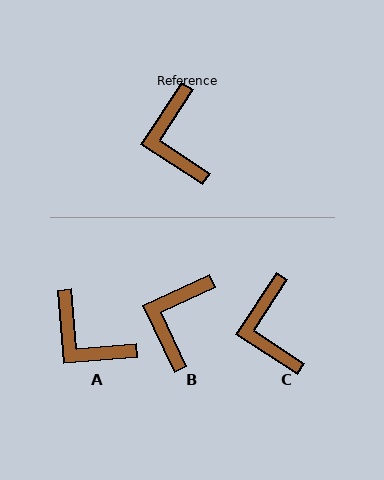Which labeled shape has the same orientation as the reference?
C.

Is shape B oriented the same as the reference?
No, it is off by about 31 degrees.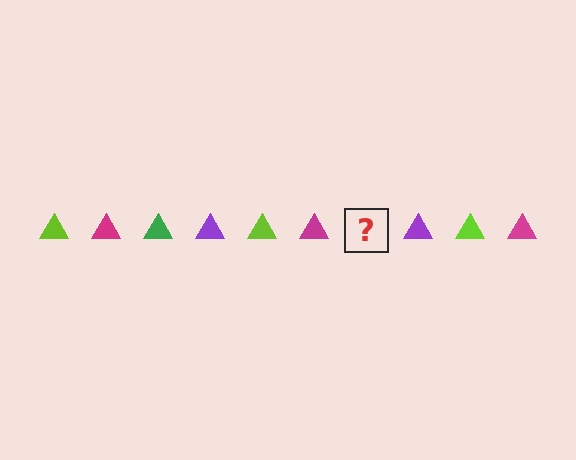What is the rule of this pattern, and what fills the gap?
The rule is that the pattern cycles through lime, magenta, green, purple triangles. The gap should be filled with a green triangle.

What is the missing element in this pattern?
The missing element is a green triangle.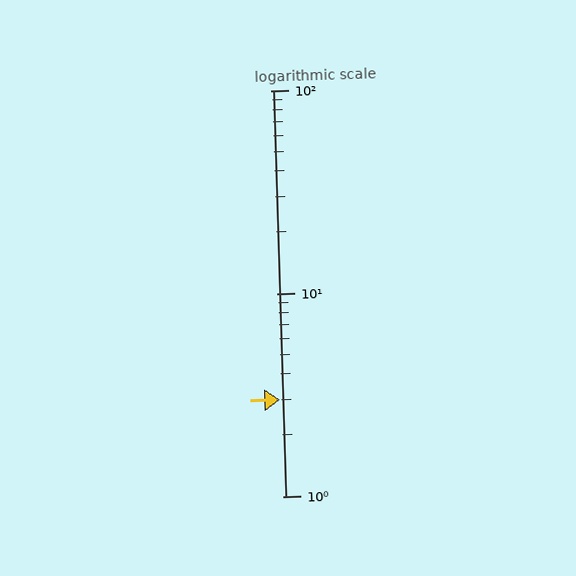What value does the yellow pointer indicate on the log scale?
The pointer indicates approximately 3.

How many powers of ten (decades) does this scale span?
The scale spans 2 decades, from 1 to 100.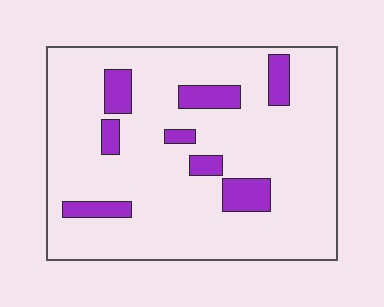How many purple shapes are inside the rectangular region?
8.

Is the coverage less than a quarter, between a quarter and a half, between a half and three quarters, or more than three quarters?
Less than a quarter.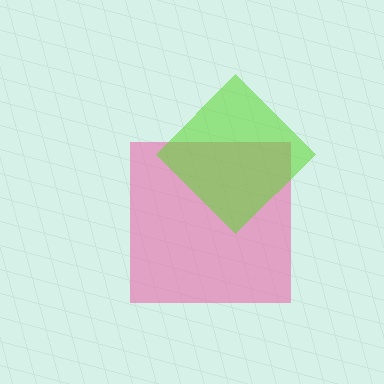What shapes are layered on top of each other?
The layered shapes are: a pink square, a lime diamond.